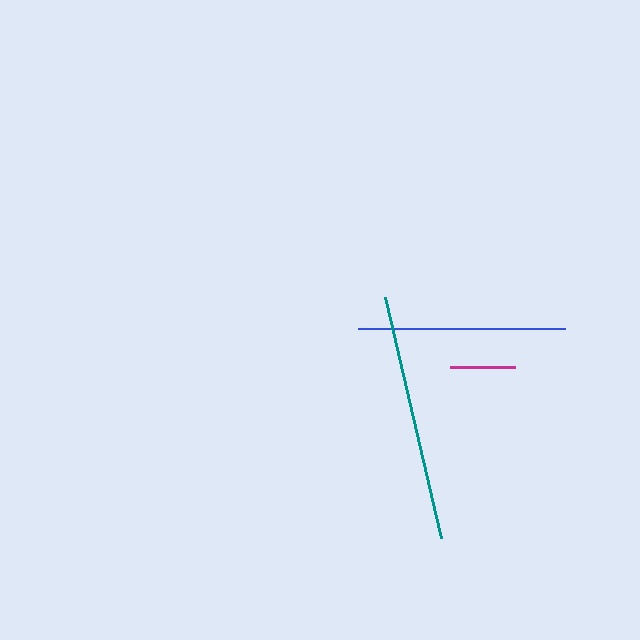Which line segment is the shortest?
The magenta line is the shortest at approximately 66 pixels.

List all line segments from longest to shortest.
From longest to shortest: teal, blue, magenta.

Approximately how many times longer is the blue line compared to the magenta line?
The blue line is approximately 3.1 times the length of the magenta line.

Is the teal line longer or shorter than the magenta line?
The teal line is longer than the magenta line.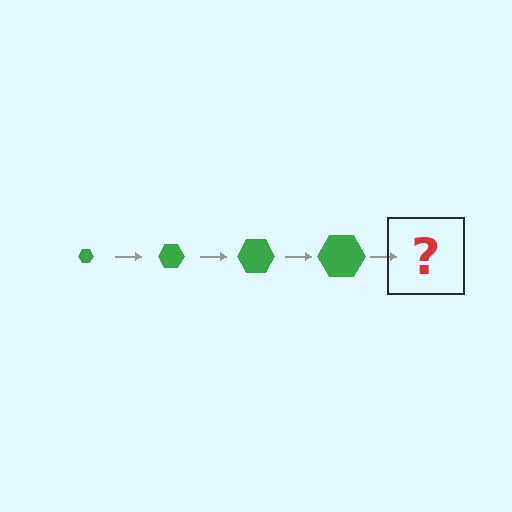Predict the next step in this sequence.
The next step is a green hexagon, larger than the previous one.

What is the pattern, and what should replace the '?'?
The pattern is that the hexagon gets progressively larger each step. The '?' should be a green hexagon, larger than the previous one.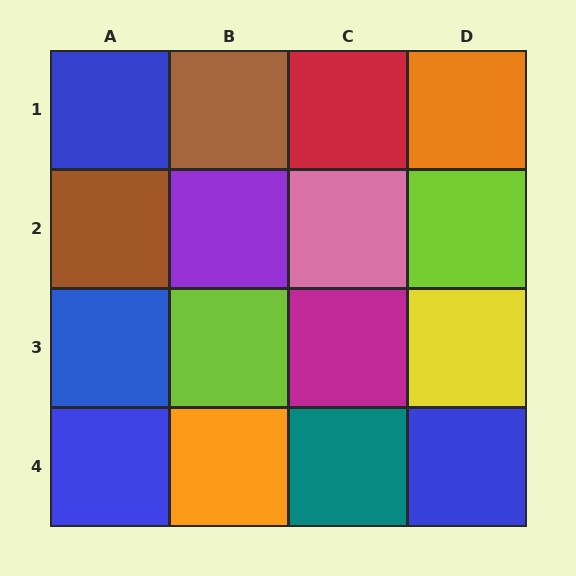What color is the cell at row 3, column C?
Magenta.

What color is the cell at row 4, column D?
Blue.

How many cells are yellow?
1 cell is yellow.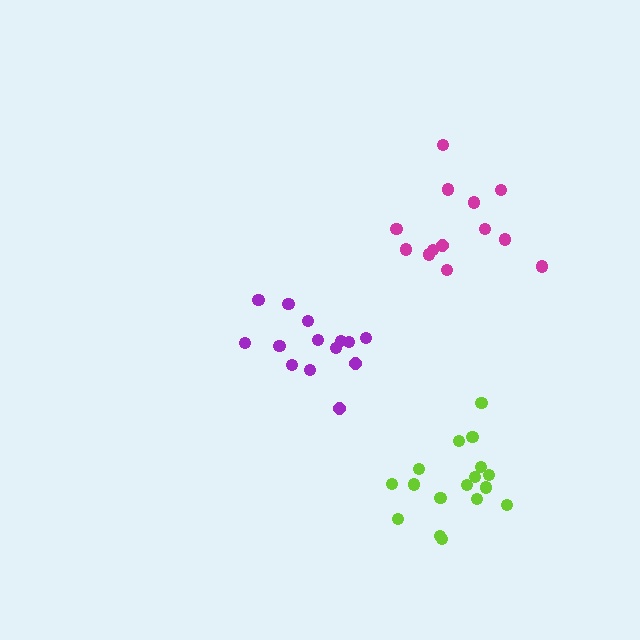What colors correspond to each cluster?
The clusters are colored: purple, magenta, lime.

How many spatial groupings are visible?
There are 3 spatial groupings.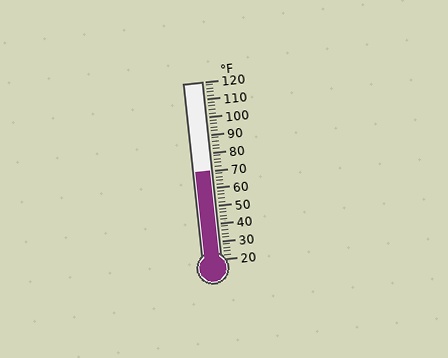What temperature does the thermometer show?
The thermometer shows approximately 70°F.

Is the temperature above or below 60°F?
The temperature is above 60°F.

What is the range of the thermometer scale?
The thermometer scale ranges from 20°F to 120°F.